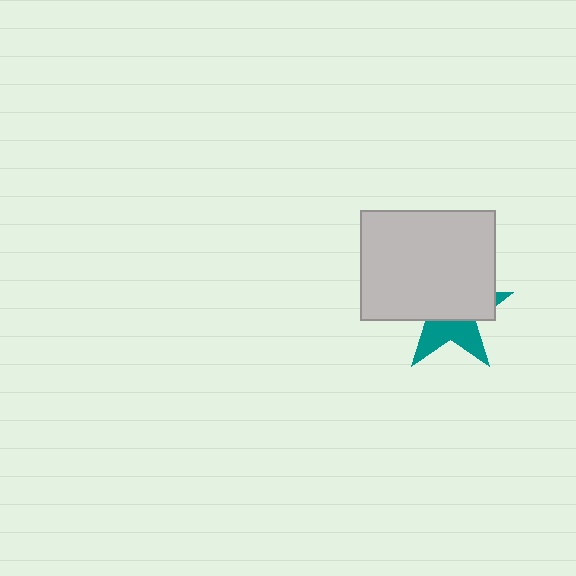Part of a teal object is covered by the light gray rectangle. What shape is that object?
It is a star.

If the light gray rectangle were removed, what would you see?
You would see the complete teal star.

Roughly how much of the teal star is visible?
A small part of it is visible (roughly 38%).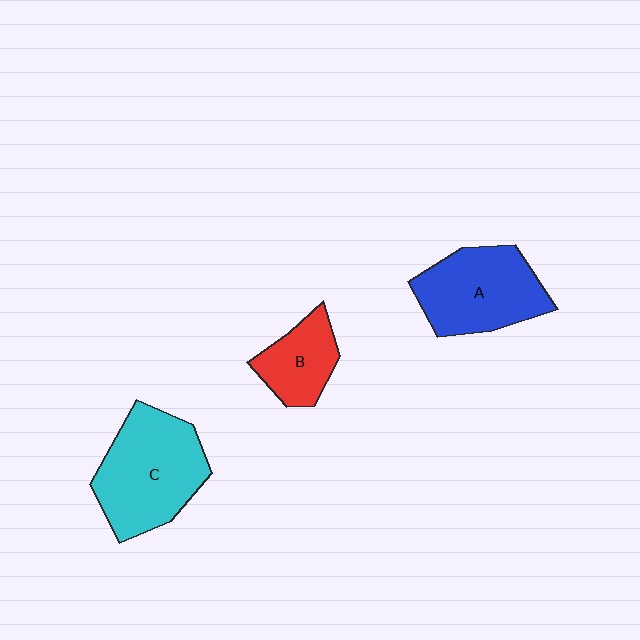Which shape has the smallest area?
Shape B (red).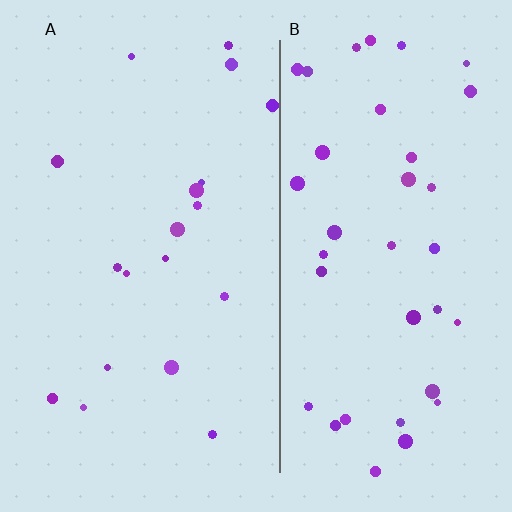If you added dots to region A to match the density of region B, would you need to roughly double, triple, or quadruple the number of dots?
Approximately double.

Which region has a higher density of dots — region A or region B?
B (the right).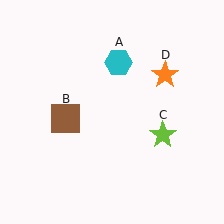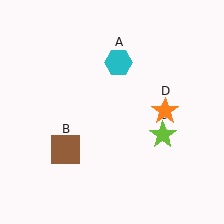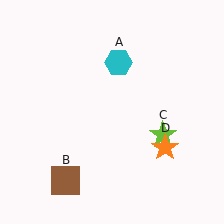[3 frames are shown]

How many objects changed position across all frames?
2 objects changed position: brown square (object B), orange star (object D).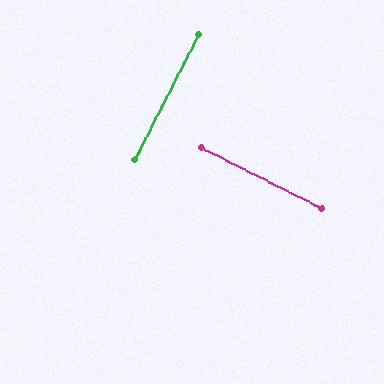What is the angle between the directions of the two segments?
Approximately 90 degrees.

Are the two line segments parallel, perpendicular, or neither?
Perpendicular — they meet at approximately 90°.